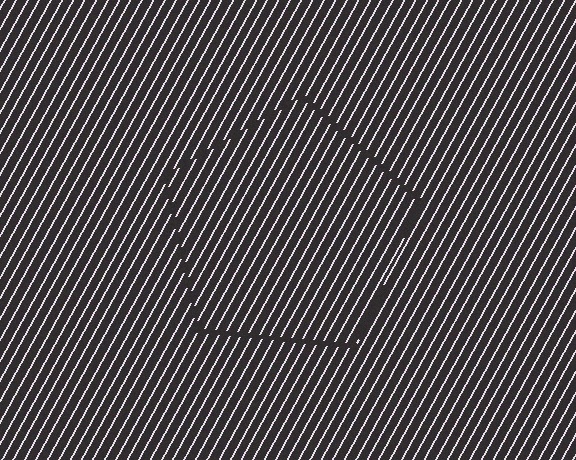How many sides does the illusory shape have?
5 sides — the line-ends trace a pentagon.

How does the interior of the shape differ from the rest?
The interior of the shape contains the same grating, shifted by half a period — the contour is defined by the phase discontinuity where line-ends from the inner and outer gratings abut.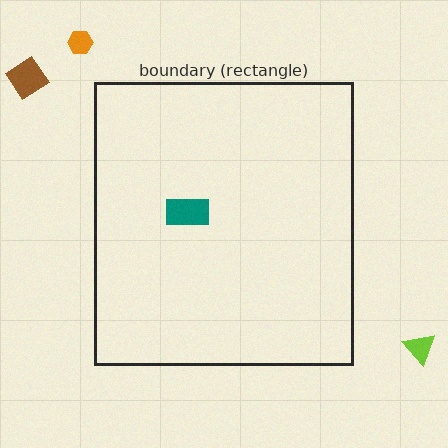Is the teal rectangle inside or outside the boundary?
Inside.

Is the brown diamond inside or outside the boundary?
Outside.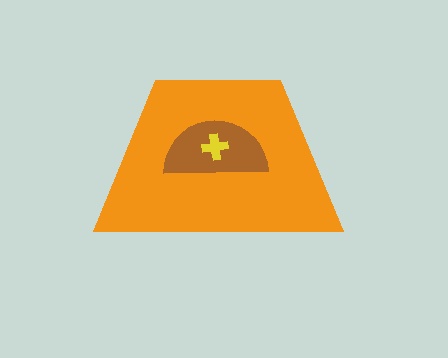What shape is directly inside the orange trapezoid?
The brown semicircle.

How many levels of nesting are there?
3.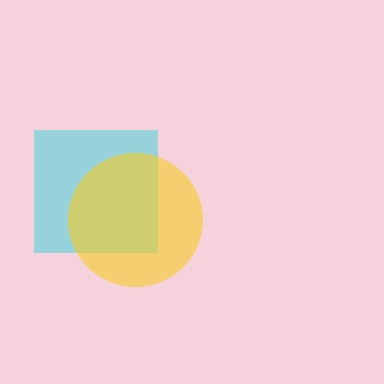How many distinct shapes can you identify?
There are 2 distinct shapes: a cyan square, a yellow circle.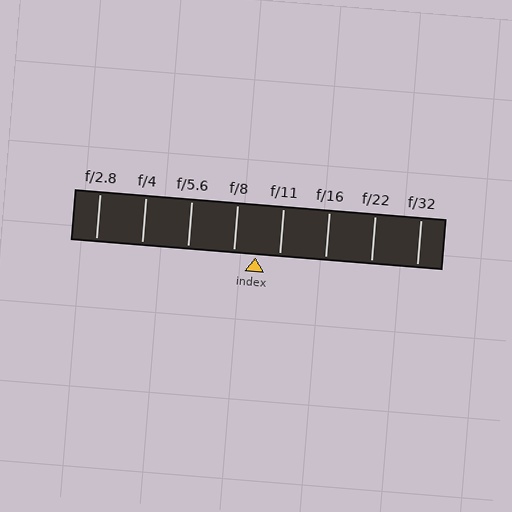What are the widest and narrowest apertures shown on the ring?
The widest aperture shown is f/2.8 and the narrowest is f/32.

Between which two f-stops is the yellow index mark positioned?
The index mark is between f/8 and f/11.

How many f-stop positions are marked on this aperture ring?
There are 8 f-stop positions marked.